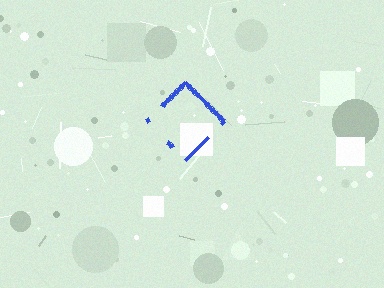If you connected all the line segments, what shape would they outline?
They would outline a diamond.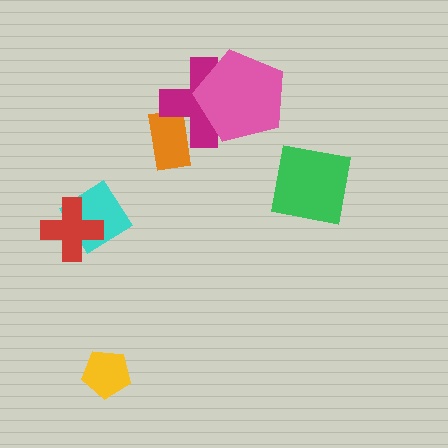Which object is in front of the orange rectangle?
The magenta cross is in front of the orange rectangle.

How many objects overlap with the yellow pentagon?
0 objects overlap with the yellow pentagon.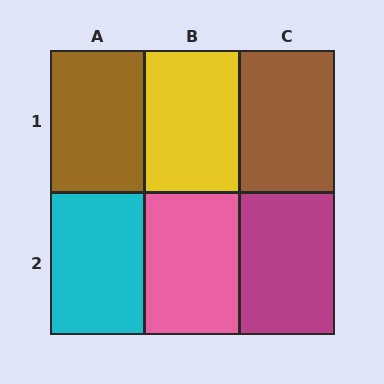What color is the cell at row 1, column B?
Yellow.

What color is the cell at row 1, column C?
Brown.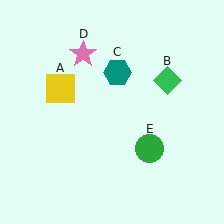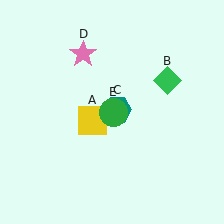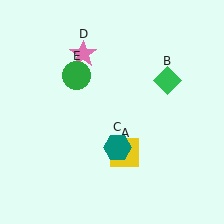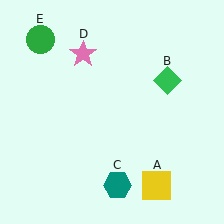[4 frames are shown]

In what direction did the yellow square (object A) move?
The yellow square (object A) moved down and to the right.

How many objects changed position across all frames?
3 objects changed position: yellow square (object A), teal hexagon (object C), green circle (object E).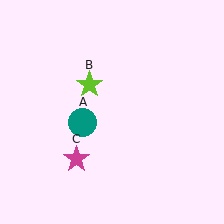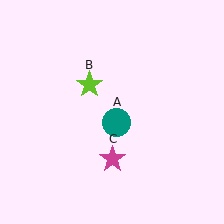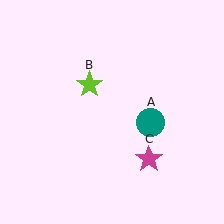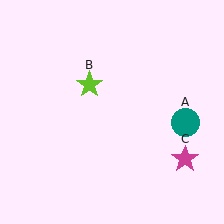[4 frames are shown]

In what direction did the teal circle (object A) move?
The teal circle (object A) moved right.